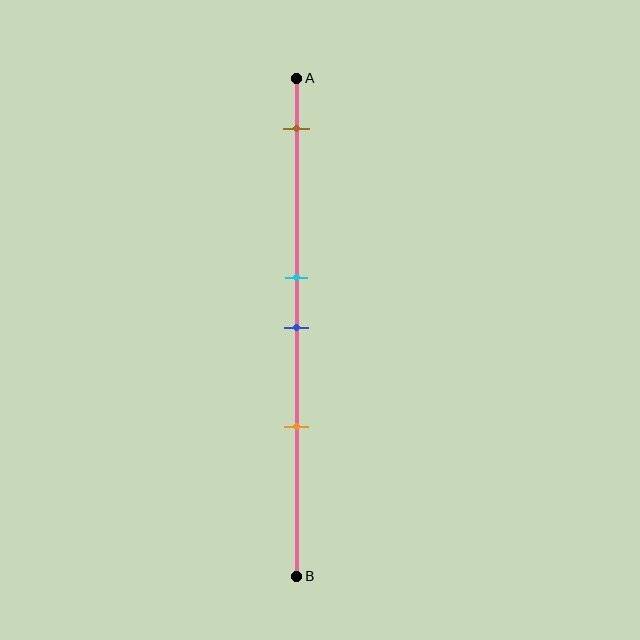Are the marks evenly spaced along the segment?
No, the marks are not evenly spaced.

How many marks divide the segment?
There are 4 marks dividing the segment.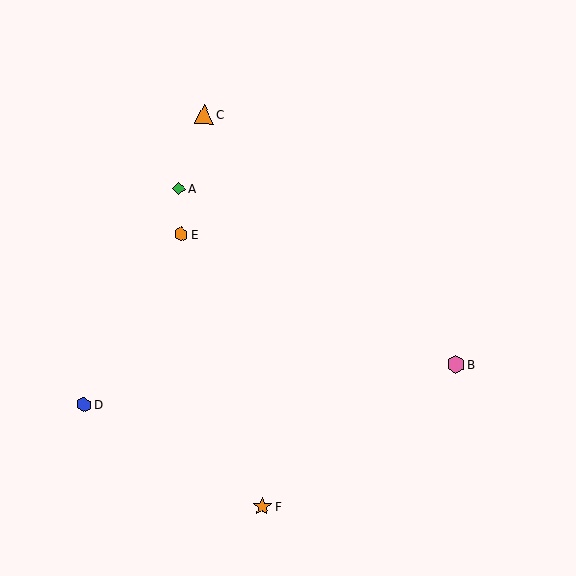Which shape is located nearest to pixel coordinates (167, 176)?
The green diamond (labeled A) at (179, 189) is nearest to that location.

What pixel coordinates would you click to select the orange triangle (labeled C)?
Click at (204, 114) to select the orange triangle C.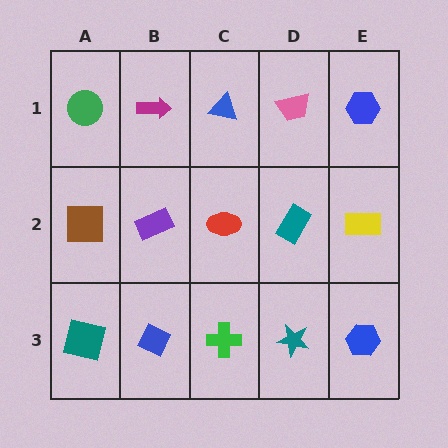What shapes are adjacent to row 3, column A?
A brown square (row 2, column A), a blue diamond (row 3, column B).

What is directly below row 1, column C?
A red ellipse.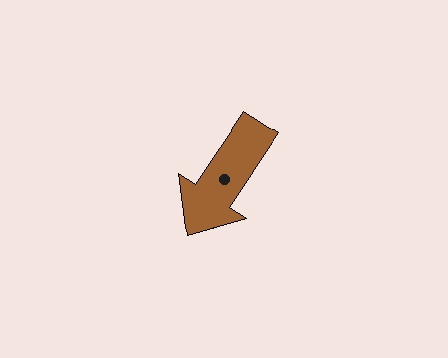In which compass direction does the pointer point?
Southwest.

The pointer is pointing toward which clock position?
Roughly 7 o'clock.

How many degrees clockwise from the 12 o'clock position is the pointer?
Approximately 213 degrees.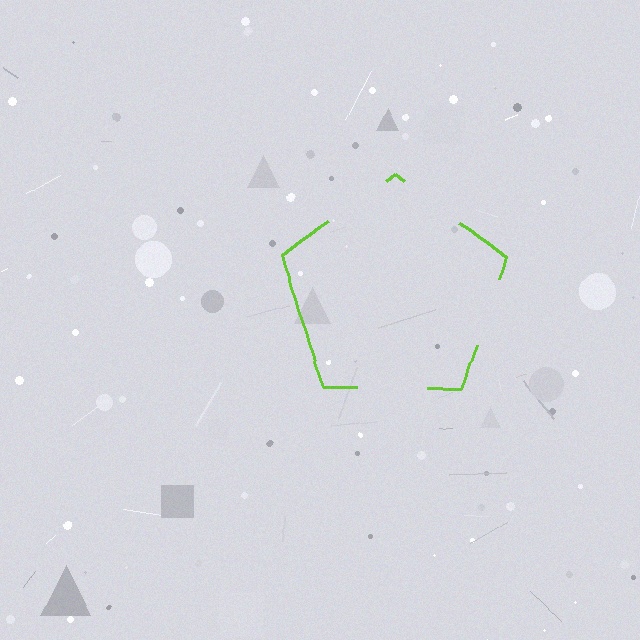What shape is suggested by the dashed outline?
The dashed outline suggests a pentagon.